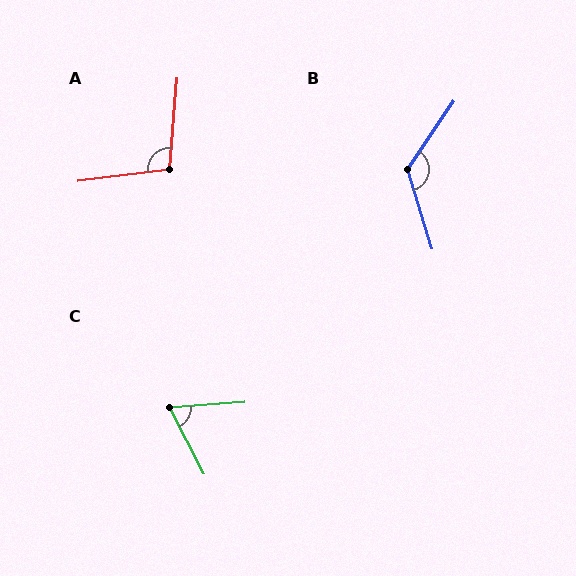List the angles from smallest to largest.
C (66°), A (102°), B (129°).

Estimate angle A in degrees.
Approximately 102 degrees.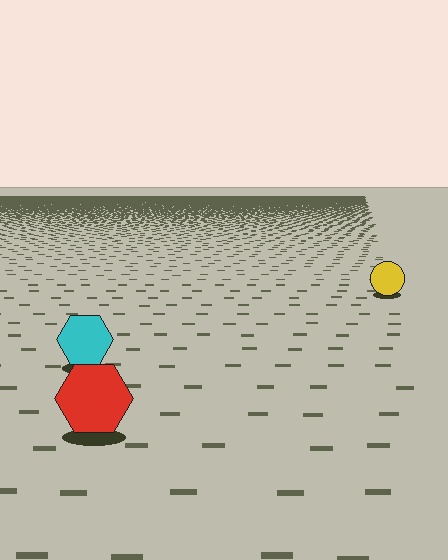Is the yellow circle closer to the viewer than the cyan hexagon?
No. The cyan hexagon is closer — you can tell from the texture gradient: the ground texture is coarser near it.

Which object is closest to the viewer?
The red hexagon is closest. The texture marks near it are larger and more spread out.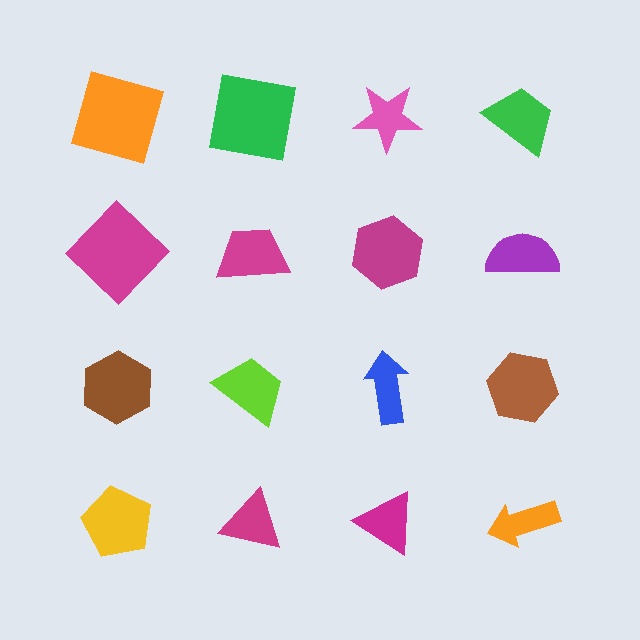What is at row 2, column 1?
A magenta diamond.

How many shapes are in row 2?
4 shapes.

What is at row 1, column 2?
A green square.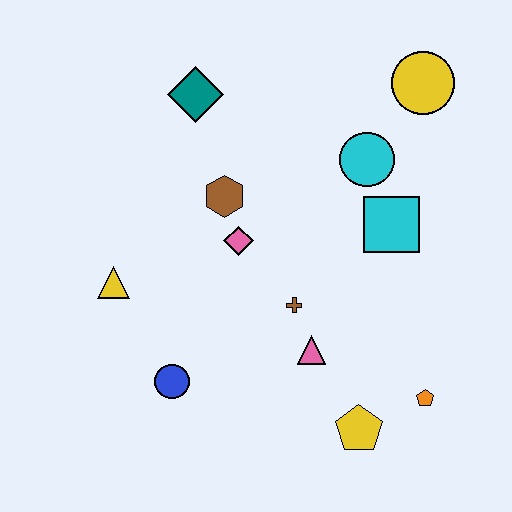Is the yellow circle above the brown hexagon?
Yes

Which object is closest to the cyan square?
The cyan circle is closest to the cyan square.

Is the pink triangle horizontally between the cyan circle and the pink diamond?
Yes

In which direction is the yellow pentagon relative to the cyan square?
The yellow pentagon is below the cyan square.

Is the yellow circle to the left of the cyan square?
No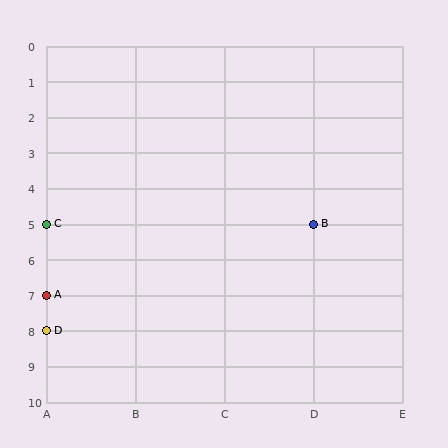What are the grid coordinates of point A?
Point A is at grid coordinates (A, 7).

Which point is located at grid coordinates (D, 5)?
Point B is at (D, 5).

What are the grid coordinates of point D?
Point D is at grid coordinates (A, 8).